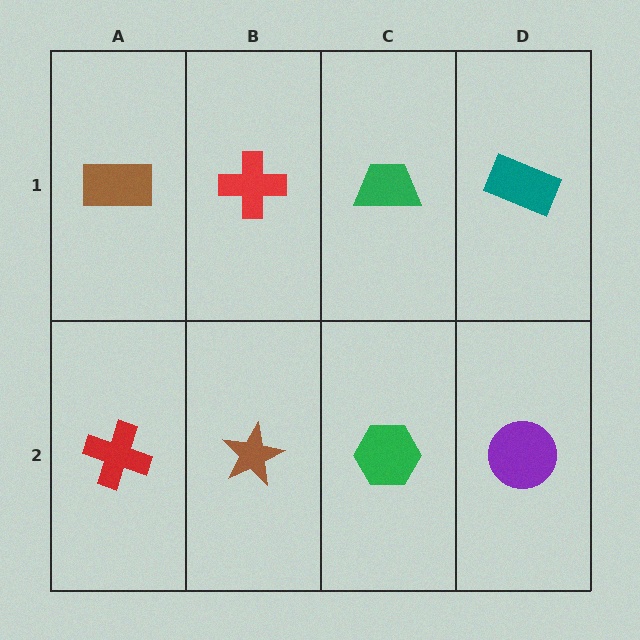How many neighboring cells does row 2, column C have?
3.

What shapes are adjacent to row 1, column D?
A purple circle (row 2, column D), a green trapezoid (row 1, column C).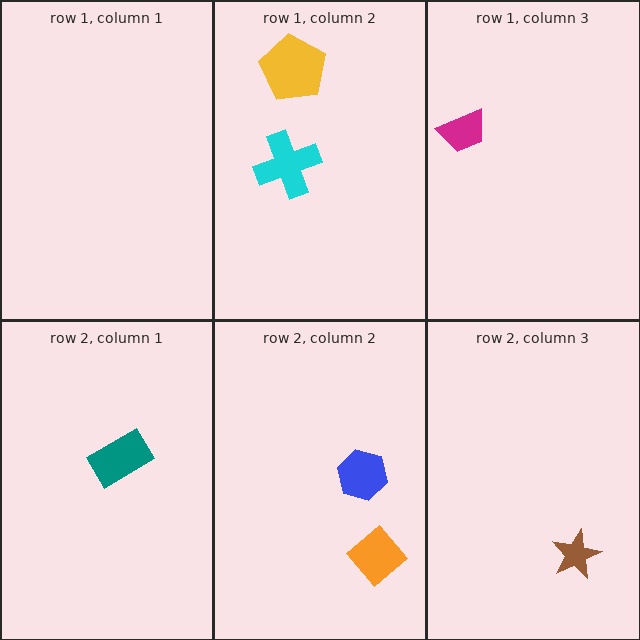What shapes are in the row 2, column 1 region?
The teal rectangle.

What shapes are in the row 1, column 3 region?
The magenta trapezoid.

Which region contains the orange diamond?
The row 2, column 2 region.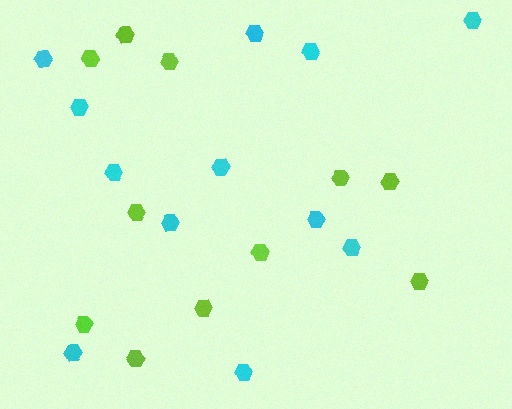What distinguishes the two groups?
There are 2 groups: one group of cyan hexagons (12) and one group of lime hexagons (11).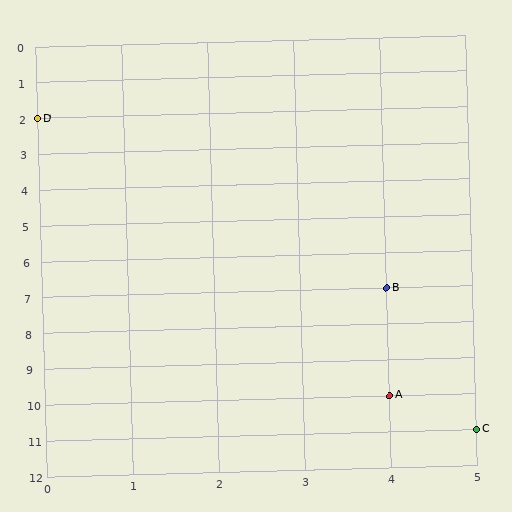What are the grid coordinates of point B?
Point B is at grid coordinates (4, 7).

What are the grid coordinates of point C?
Point C is at grid coordinates (5, 11).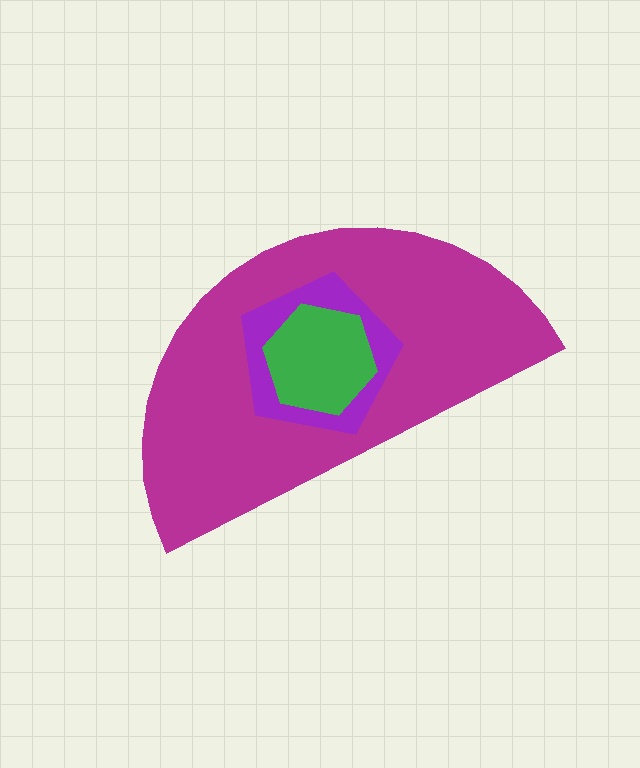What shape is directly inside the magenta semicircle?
The purple pentagon.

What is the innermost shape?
The green hexagon.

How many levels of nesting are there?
3.